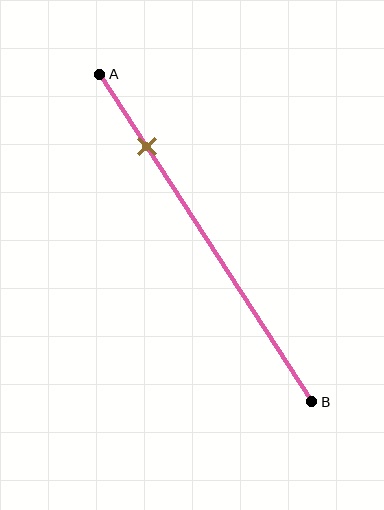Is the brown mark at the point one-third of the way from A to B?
No, the mark is at about 20% from A, not at the 33% one-third point.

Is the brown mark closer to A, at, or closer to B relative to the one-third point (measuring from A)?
The brown mark is closer to point A than the one-third point of segment AB.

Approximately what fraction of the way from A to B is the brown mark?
The brown mark is approximately 20% of the way from A to B.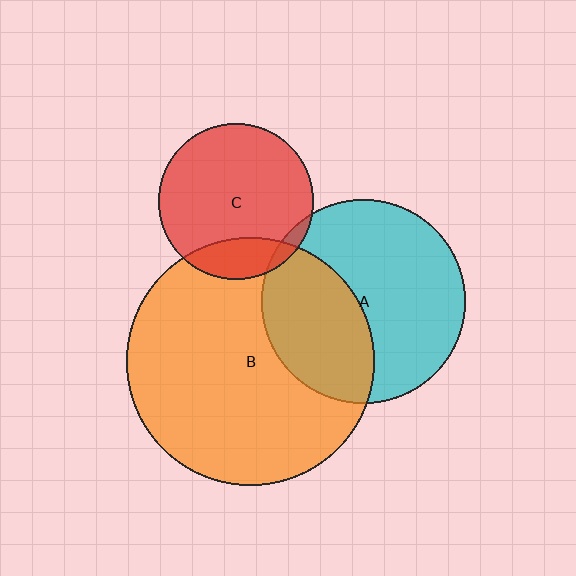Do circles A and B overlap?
Yes.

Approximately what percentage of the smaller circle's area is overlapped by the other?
Approximately 40%.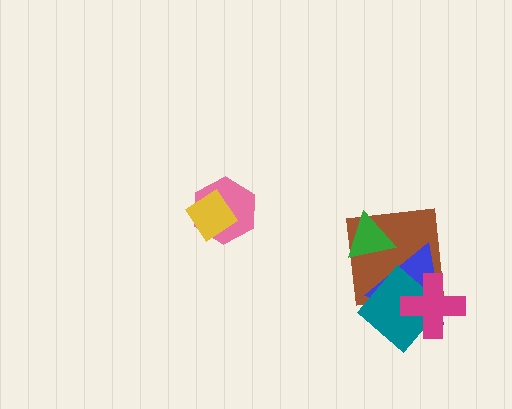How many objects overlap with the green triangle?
2 objects overlap with the green triangle.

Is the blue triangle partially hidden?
Yes, it is partially covered by another shape.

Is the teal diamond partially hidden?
Yes, it is partially covered by another shape.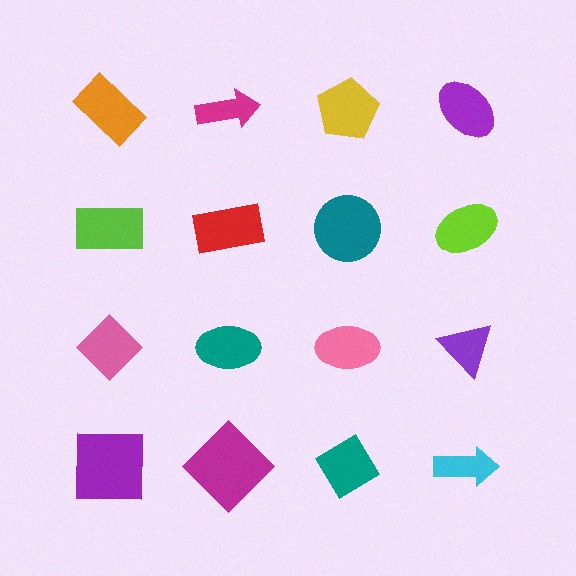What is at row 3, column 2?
A teal ellipse.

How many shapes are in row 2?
4 shapes.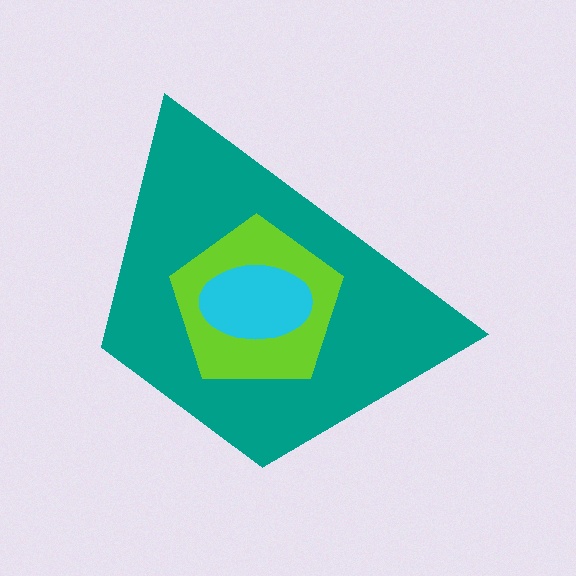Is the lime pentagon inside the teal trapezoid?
Yes.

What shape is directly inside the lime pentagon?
The cyan ellipse.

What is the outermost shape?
The teal trapezoid.